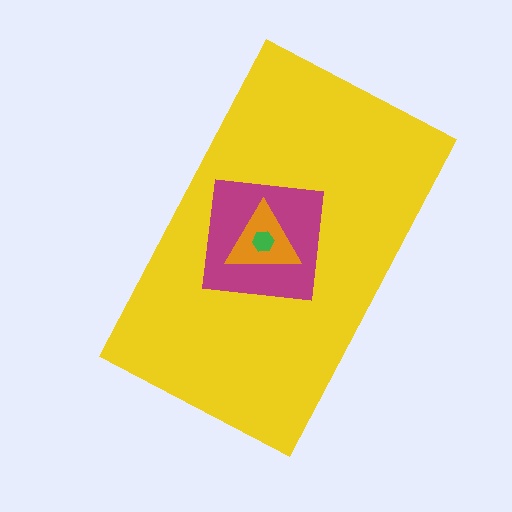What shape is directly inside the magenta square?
The orange triangle.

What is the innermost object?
The green hexagon.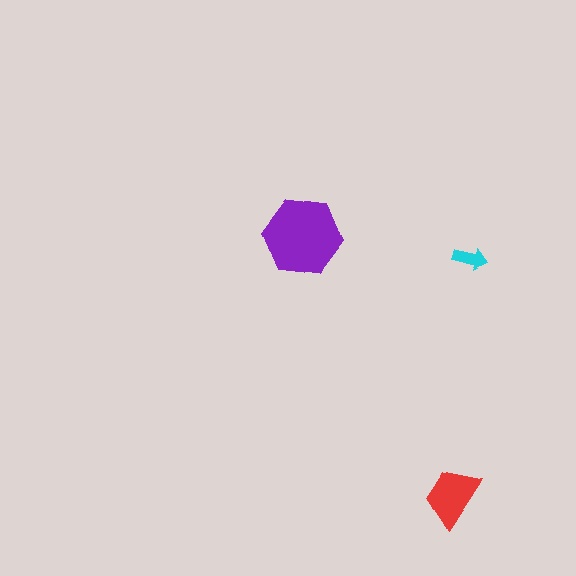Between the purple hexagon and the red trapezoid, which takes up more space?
The purple hexagon.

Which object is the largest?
The purple hexagon.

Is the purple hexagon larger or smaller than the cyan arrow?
Larger.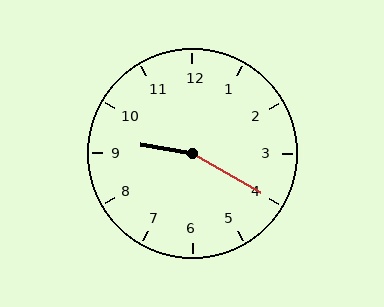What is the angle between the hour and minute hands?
Approximately 160 degrees.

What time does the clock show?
9:20.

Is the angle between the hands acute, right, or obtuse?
It is obtuse.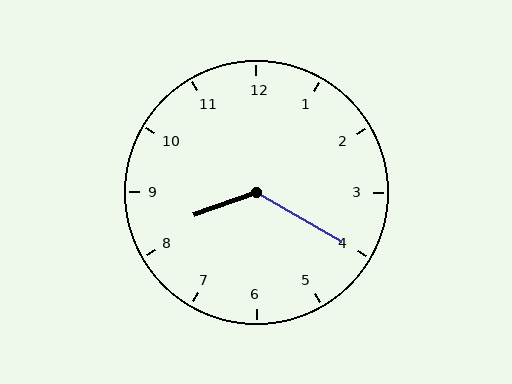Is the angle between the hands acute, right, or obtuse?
It is obtuse.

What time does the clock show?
8:20.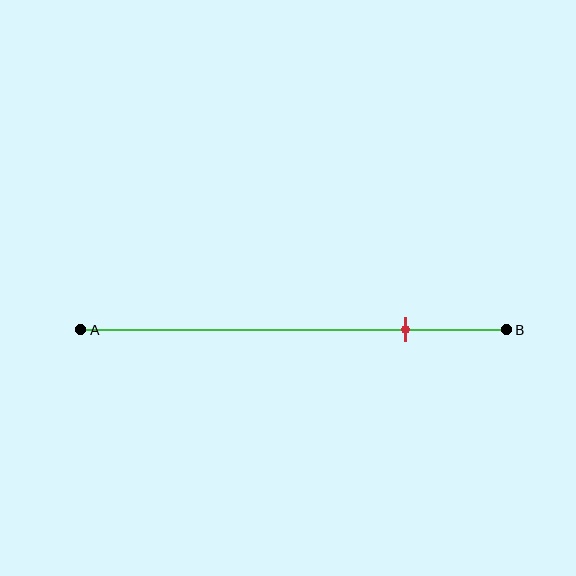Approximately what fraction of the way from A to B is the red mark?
The red mark is approximately 75% of the way from A to B.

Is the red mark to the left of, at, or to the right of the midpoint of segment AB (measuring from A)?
The red mark is to the right of the midpoint of segment AB.